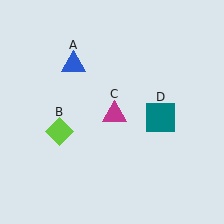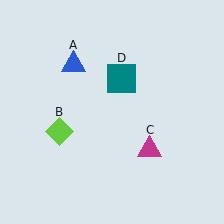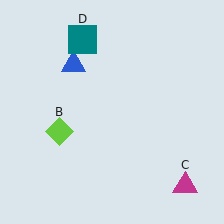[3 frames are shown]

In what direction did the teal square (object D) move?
The teal square (object D) moved up and to the left.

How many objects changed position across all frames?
2 objects changed position: magenta triangle (object C), teal square (object D).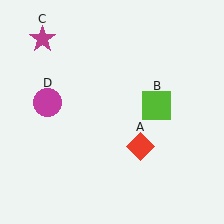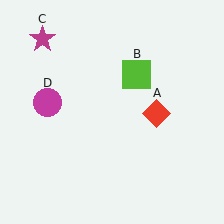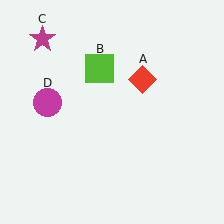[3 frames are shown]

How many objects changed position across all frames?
2 objects changed position: red diamond (object A), lime square (object B).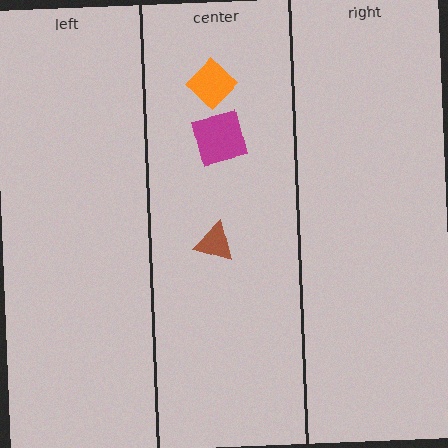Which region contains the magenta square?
The center region.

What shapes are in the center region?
The magenta square, the brown triangle, the orange diamond.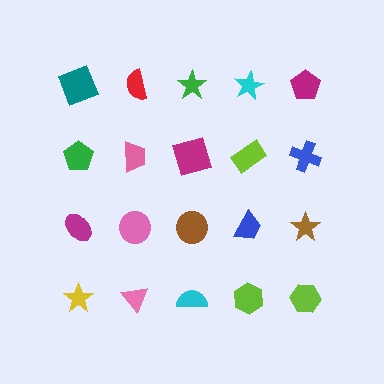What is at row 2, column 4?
A lime rectangle.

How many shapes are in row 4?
5 shapes.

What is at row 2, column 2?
A pink trapezoid.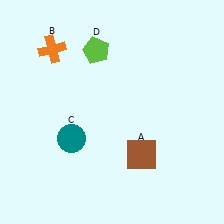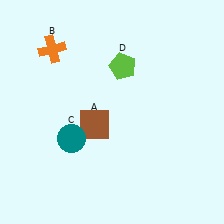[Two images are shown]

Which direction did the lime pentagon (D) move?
The lime pentagon (D) moved right.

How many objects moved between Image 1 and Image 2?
2 objects moved between the two images.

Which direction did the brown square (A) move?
The brown square (A) moved left.